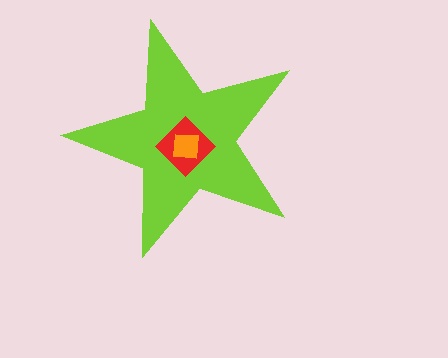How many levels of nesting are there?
3.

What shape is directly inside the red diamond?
The orange square.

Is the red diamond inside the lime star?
Yes.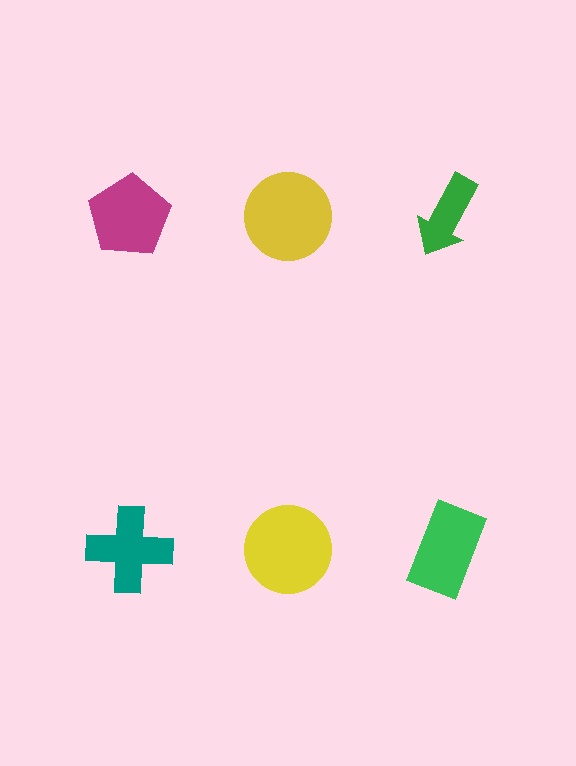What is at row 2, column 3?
A green rectangle.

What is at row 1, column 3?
A green arrow.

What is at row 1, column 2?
A yellow circle.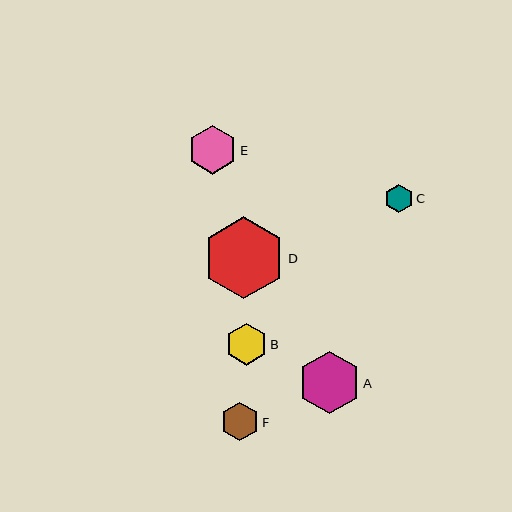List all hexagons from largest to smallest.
From largest to smallest: D, A, E, B, F, C.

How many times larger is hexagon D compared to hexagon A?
Hexagon D is approximately 1.3 times the size of hexagon A.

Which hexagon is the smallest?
Hexagon C is the smallest with a size of approximately 28 pixels.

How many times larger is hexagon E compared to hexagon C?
Hexagon E is approximately 1.7 times the size of hexagon C.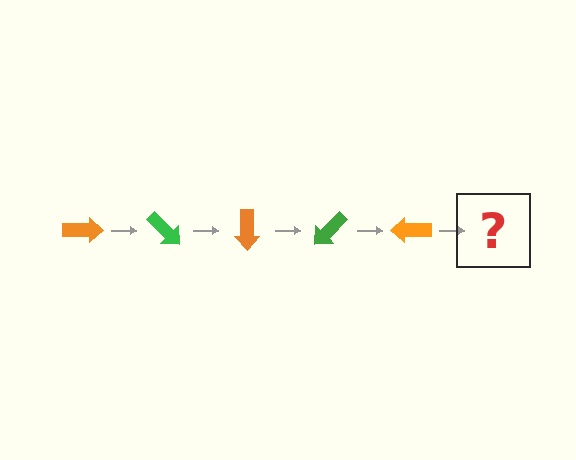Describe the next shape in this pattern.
It should be a green arrow, rotated 225 degrees from the start.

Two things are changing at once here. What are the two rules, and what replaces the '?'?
The two rules are that it rotates 45 degrees each step and the color cycles through orange and green. The '?' should be a green arrow, rotated 225 degrees from the start.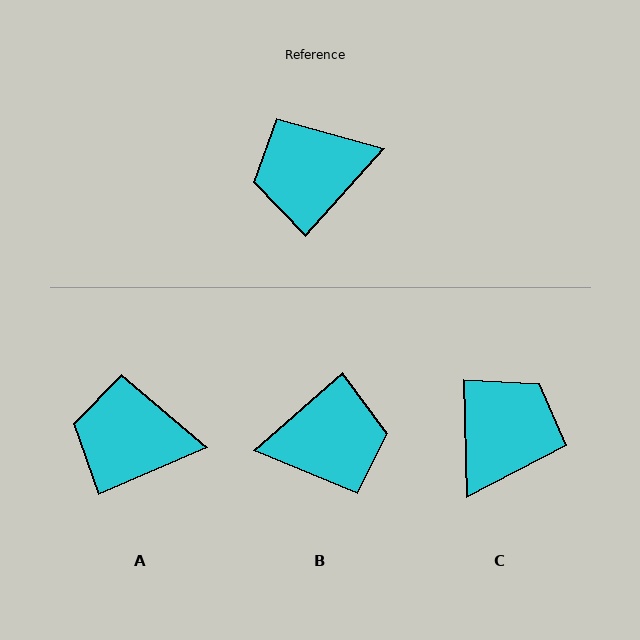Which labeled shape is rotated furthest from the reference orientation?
B, about 173 degrees away.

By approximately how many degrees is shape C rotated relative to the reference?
Approximately 137 degrees clockwise.